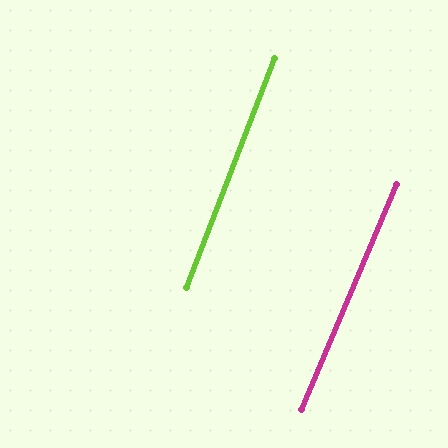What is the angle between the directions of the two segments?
Approximately 2 degrees.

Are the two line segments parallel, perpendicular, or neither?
Parallel — their directions differ by only 1.9°.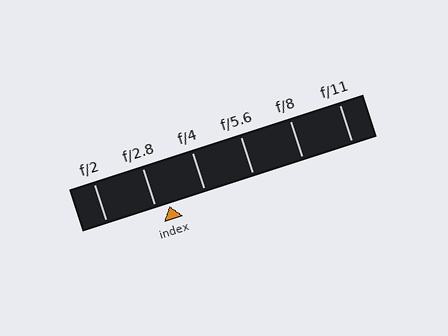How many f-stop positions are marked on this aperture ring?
There are 6 f-stop positions marked.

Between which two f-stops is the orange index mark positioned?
The index mark is between f/2.8 and f/4.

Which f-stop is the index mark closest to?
The index mark is closest to f/2.8.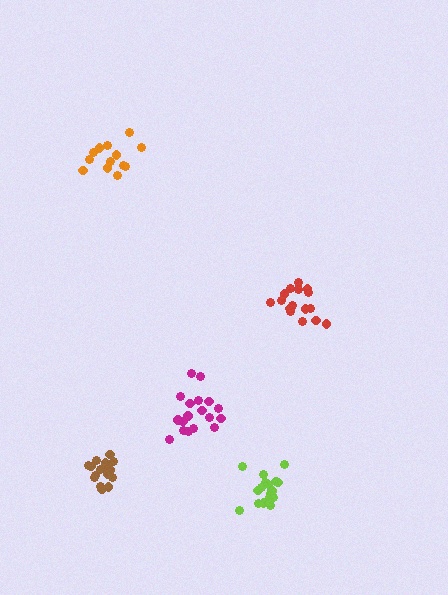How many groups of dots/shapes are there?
There are 5 groups.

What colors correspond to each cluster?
The clusters are colored: magenta, orange, brown, red, lime.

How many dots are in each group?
Group 1: 18 dots, Group 2: 13 dots, Group 3: 17 dots, Group 4: 16 dots, Group 5: 17 dots (81 total).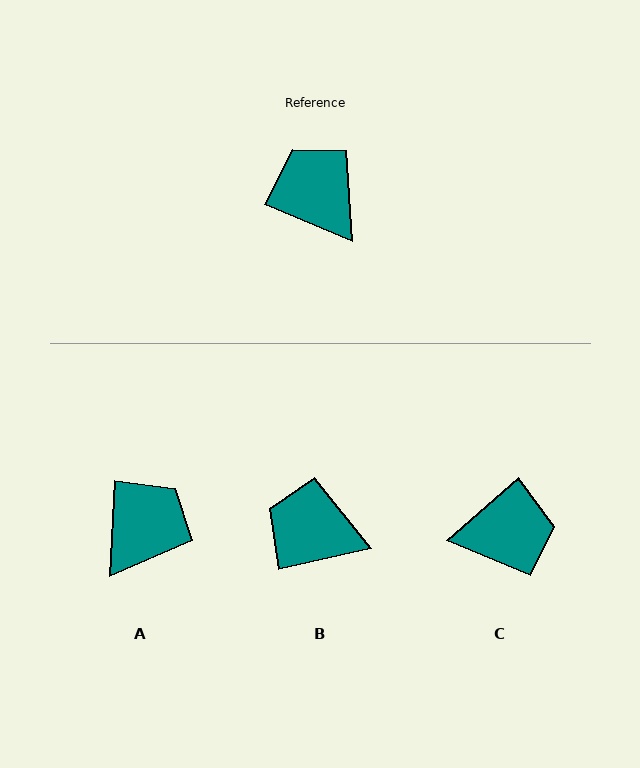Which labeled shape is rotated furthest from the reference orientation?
C, about 116 degrees away.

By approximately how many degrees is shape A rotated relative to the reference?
Approximately 71 degrees clockwise.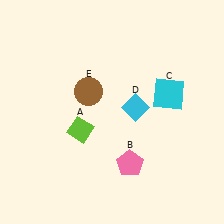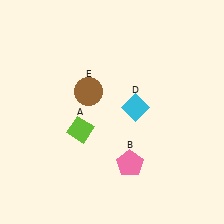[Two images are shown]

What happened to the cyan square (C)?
The cyan square (C) was removed in Image 2. It was in the top-right area of Image 1.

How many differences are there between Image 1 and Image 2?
There is 1 difference between the two images.